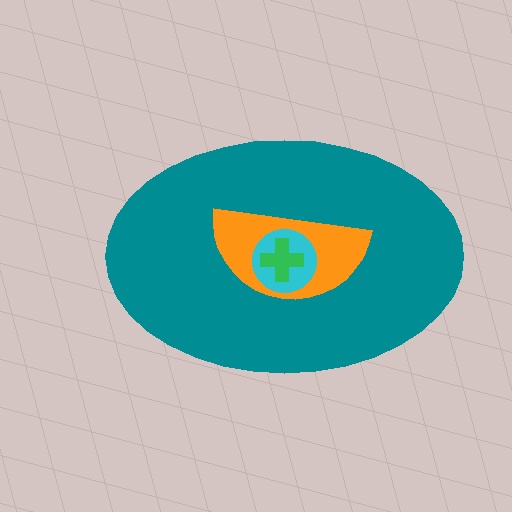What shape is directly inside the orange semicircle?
The cyan circle.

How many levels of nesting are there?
4.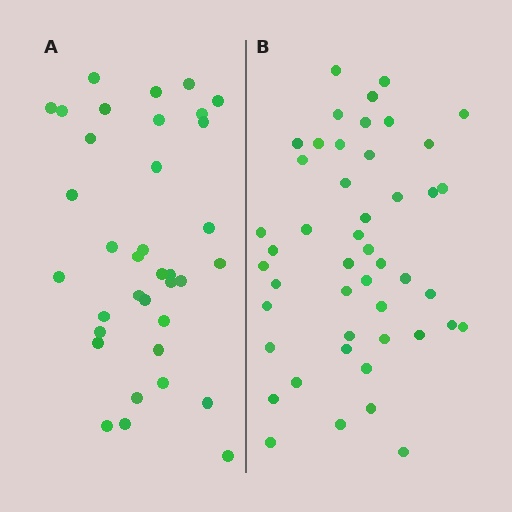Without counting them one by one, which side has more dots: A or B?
Region B (the right region) has more dots.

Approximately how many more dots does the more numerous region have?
Region B has roughly 12 or so more dots than region A.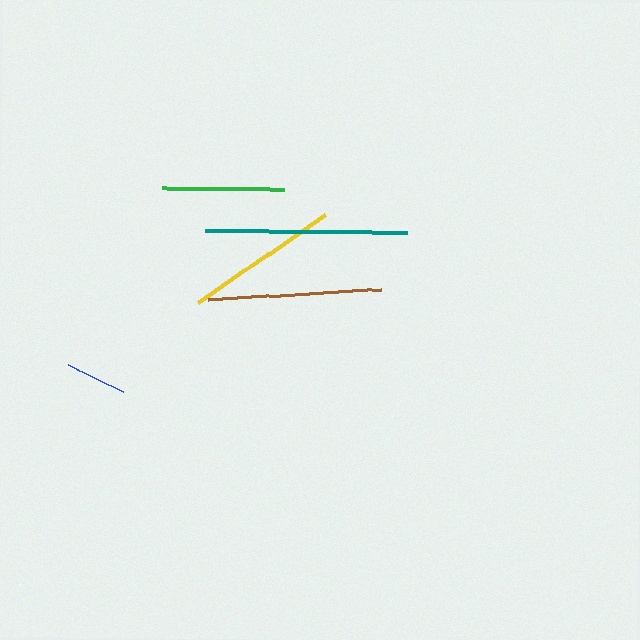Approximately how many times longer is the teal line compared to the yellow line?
The teal line is approximately 1.3 times the length of the yellow line.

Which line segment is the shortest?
The blue line is the shortest at approximately 63 pixels.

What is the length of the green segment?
The green segment is approximately 122 pixels long.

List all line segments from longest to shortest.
From longest to shortest: teal, brown, yellow, green, blue.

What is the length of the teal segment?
The teal segment is approximately 202 pixels long.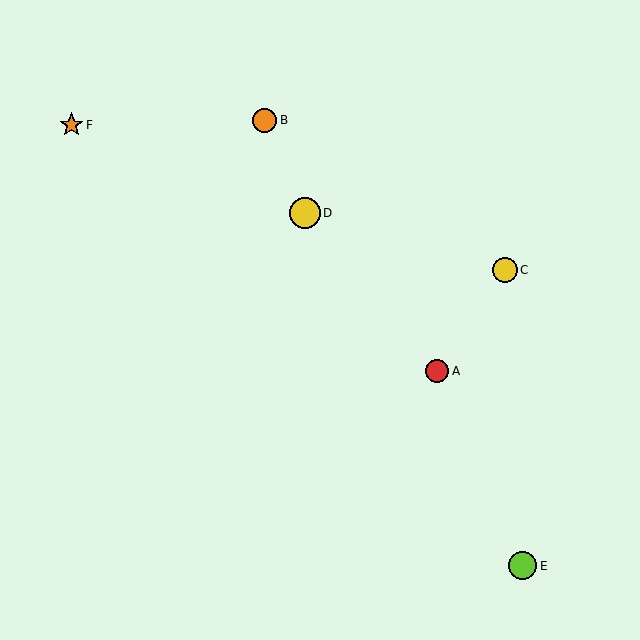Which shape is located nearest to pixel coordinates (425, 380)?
The red circle (labeled A) at (437, 371) is nearest to that location.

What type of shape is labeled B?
Shape B is an orange circle.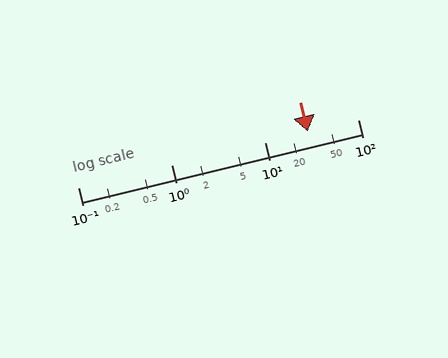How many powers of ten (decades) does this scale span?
The scale spans 3 decades, from 0.1 to 100.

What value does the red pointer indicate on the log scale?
The pointer indicates approximately 29.